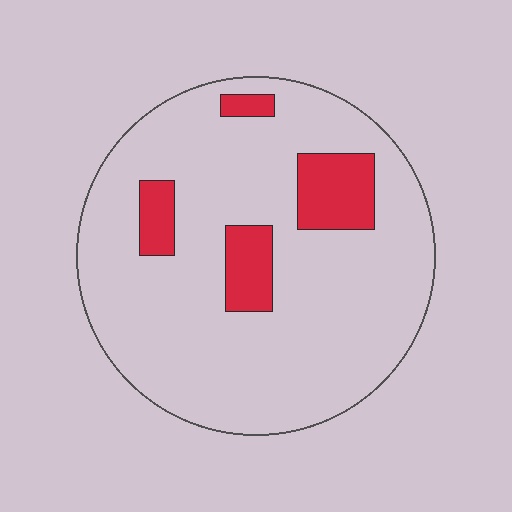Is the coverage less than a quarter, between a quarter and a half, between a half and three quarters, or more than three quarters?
Less than a quarter.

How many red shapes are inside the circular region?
4.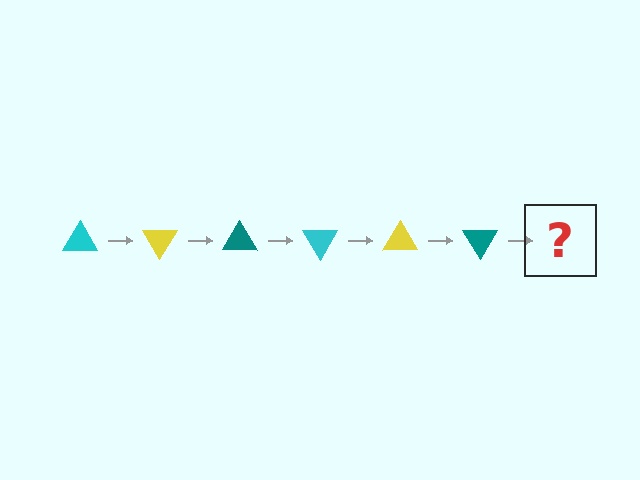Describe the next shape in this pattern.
It should be a cyan triangle, rotated 360 degrees from the start.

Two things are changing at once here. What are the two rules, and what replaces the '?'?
The two rules are that it rotates 60 degrees each step and the color cycles through cyan, yellow, and teal. The '?' should be a cyan triangle, rotated 360 degrees from the start.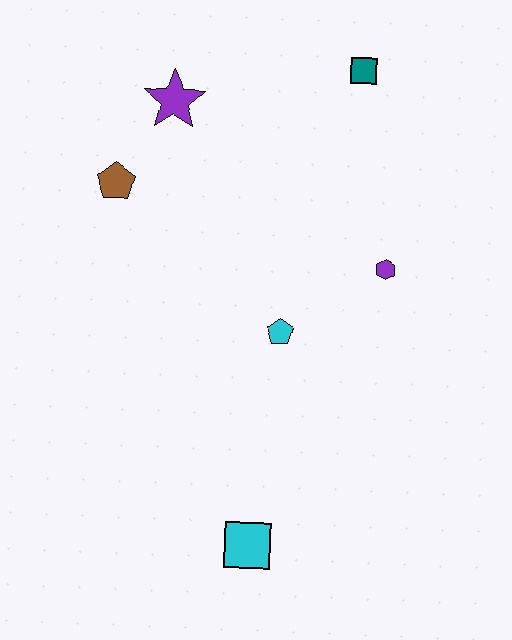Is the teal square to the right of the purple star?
Yes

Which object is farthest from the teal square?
The cyan square is farthest from the teal square.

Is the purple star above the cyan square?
Yes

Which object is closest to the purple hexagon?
The cyan pentagon is closest to the purple hexagon.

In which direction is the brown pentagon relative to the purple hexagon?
The brown pentagon is to the left of the purple hexagon.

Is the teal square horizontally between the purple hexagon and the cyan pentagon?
Yes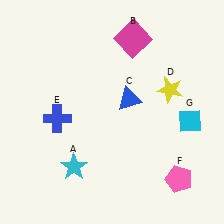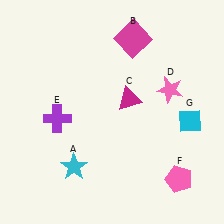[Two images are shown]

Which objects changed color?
C changed from blue to magenta. D changed from yellow to pink. E changed from blue to purple.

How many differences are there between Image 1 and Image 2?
There are 3 differences between the two images.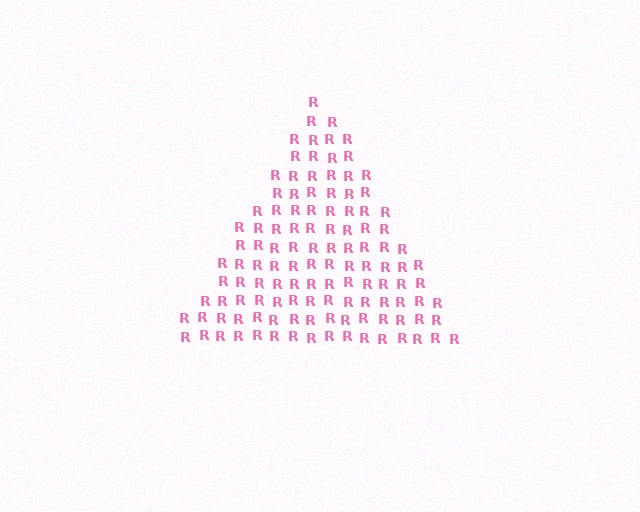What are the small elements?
The small elements are letter R's.